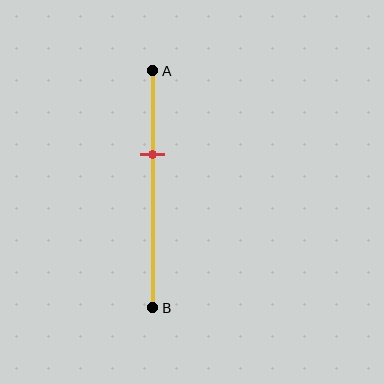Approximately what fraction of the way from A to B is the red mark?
The red mark is approximately 35% of the way from A to B.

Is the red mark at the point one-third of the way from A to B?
Yes, the mark is approximately at the one-third point.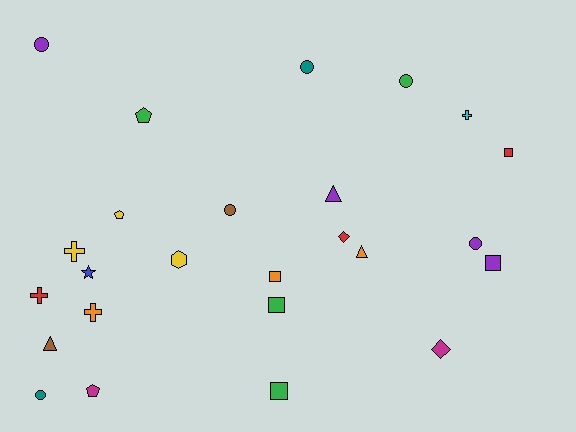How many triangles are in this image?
There are 3 triangles.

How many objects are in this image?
There are 25 objects.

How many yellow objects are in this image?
There are 3 yellow objects.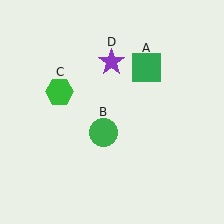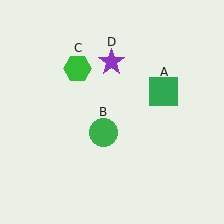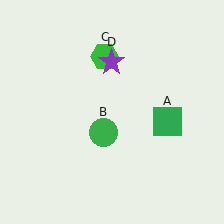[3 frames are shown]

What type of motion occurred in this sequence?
The green square (object A), green hexagon (object C) rotated clockwise around the center of the scene.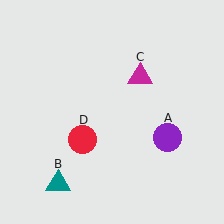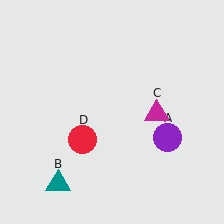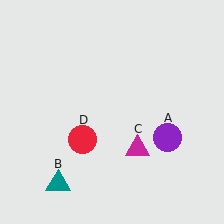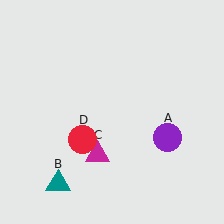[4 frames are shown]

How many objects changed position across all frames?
1 object changed position: magenta triangle (object C).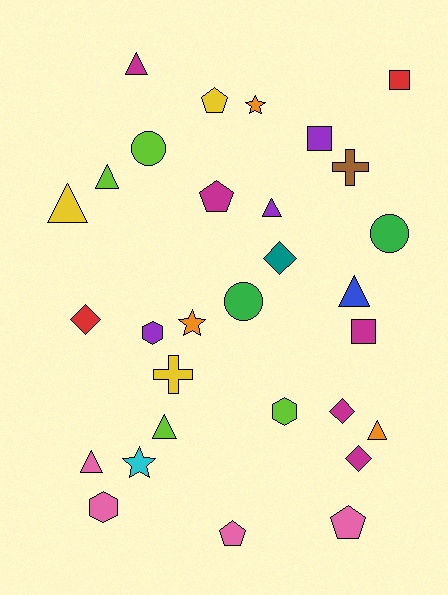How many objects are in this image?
There are 30 objects.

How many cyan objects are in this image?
There is 1 cyan object.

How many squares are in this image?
There are 3 squares.